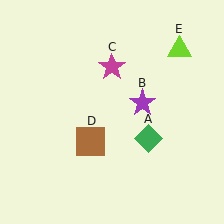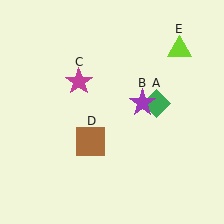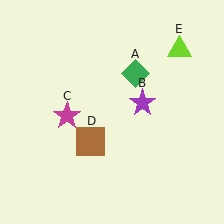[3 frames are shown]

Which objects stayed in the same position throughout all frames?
Purple star (object B) and brown square (object D) and lime triangle (object E) remained stationary.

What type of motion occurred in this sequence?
The green diamond (object A), magenta star (object C) rotated counterclockwise around the center of the scene.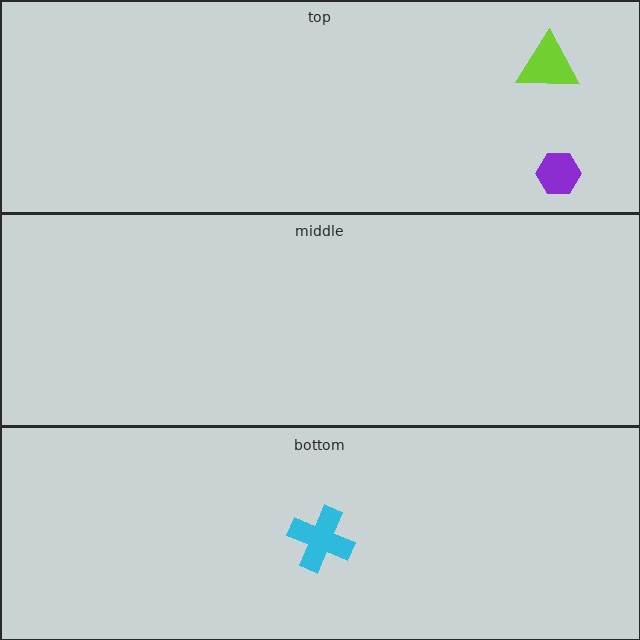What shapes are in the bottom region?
The cyan cross.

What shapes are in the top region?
The purple hexagon, the lime triangle.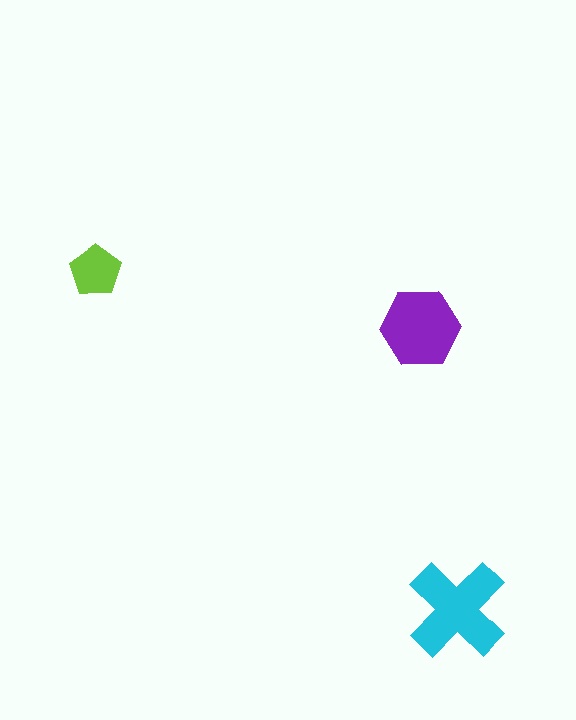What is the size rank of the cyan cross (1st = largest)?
1st.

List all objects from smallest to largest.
The lime pentagon, the purple hexagon, the cyan cross.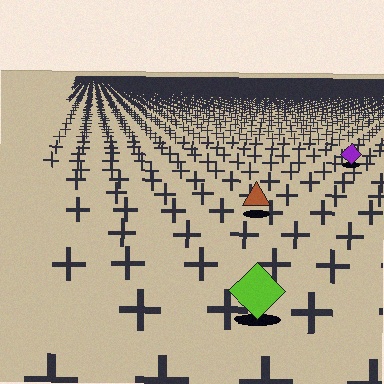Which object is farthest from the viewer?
The purple diamond is farthest from the viewer. It appears smaller and the ground texture around it is denser.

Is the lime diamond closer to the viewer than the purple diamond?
Yes. The lime diamond is closer — you can tell from the texture gradient: the ground texture is coarser near it.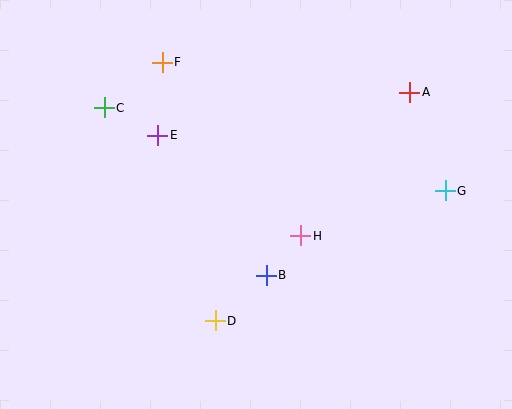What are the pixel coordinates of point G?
Point G is at (445, 191).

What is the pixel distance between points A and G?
The distance between A and G is 105 pixels.